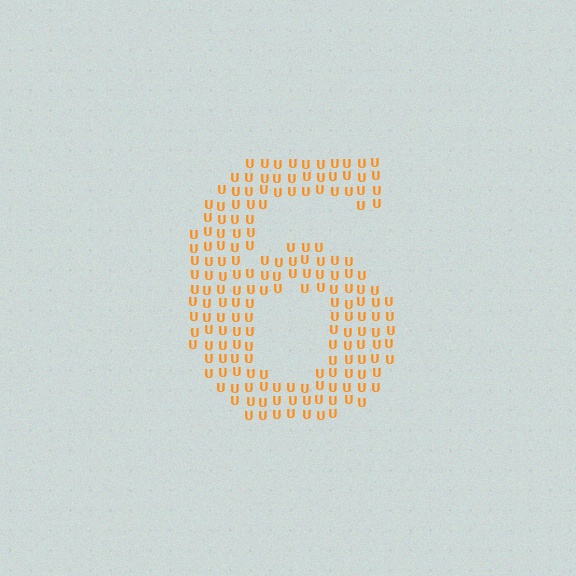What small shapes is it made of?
It is made of small letter U's.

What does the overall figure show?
The overall figure shows the digit 6.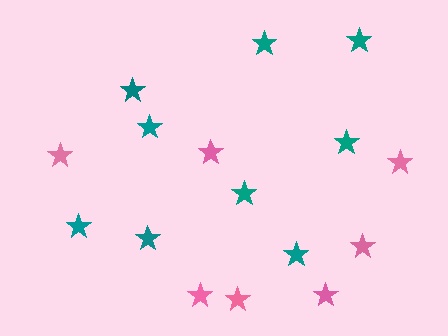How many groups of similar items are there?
There are 2 groups: one group of pink stars (7) and one group of teal stars (9).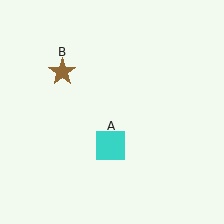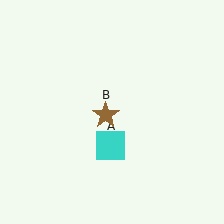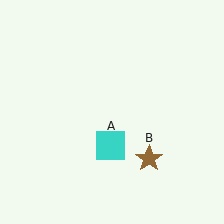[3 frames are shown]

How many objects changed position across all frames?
1 object changed position: brown star (object B).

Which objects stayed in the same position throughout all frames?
Cyan square (object A) remained stationary.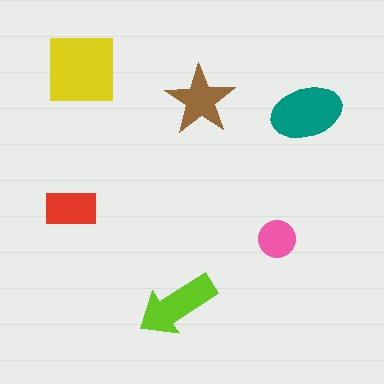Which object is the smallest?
The pink circle.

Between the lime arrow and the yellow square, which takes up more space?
The yellow square.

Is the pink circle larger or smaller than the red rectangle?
Smaller.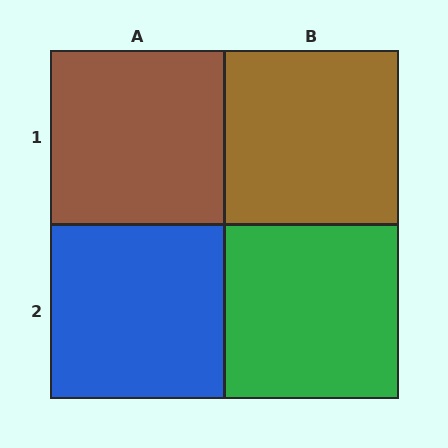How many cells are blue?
1 cell is blue.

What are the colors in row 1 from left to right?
Brown, brown.